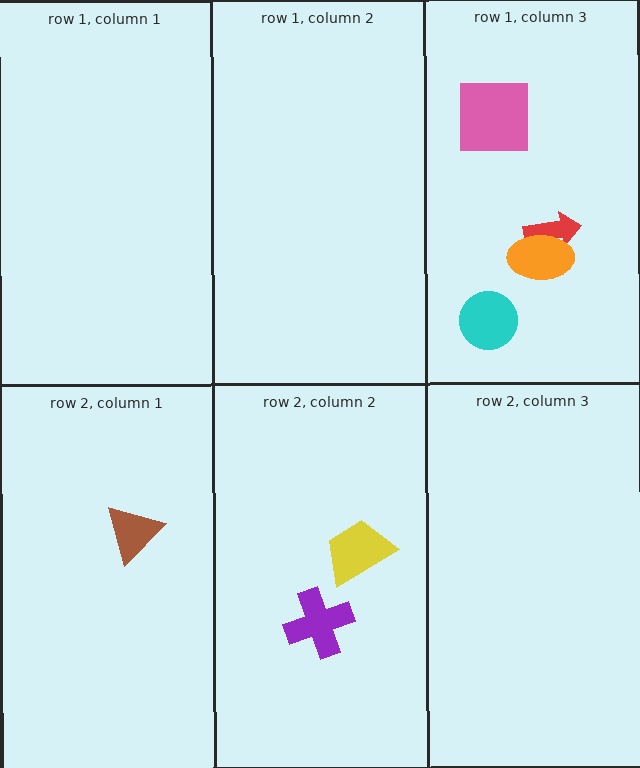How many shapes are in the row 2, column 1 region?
1.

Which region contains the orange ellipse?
The row 1, column 3 region.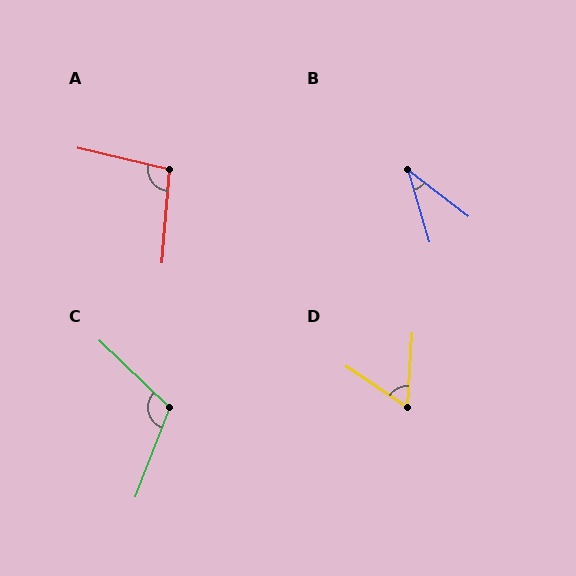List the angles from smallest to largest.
B (36°), D (59°), A (98°), C (113°).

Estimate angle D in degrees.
Approximately 59 degrees.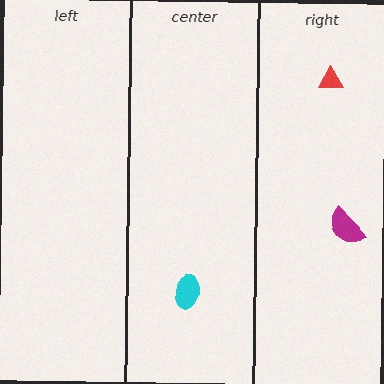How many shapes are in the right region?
2.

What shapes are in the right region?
The red triangle, the magenta semicircle.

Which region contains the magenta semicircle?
The right region.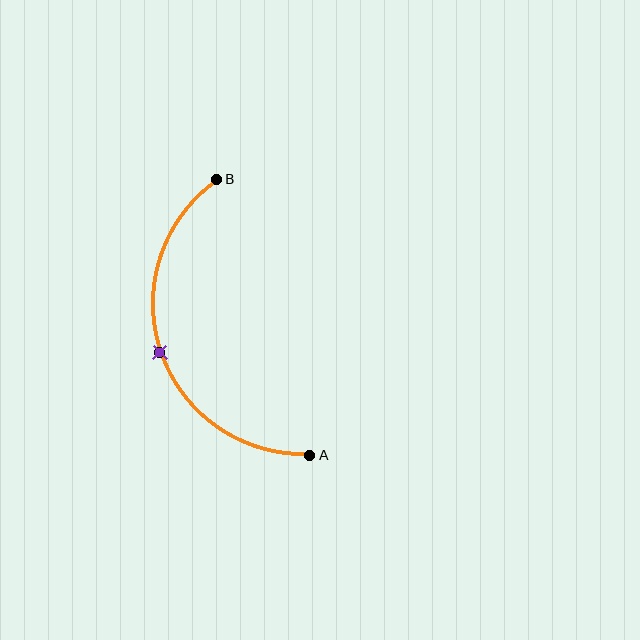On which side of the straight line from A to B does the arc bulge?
The arc bulges to the left of the straight line connecting A and B.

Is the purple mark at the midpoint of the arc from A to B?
Yes. The purple mark lies on the arc at equal arc-length from both A and B — it is the arc midpoint.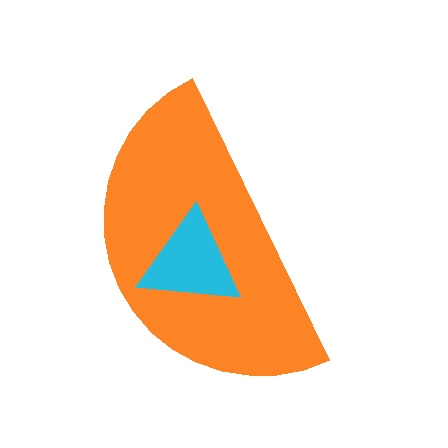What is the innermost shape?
The cyan triangle.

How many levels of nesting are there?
2.